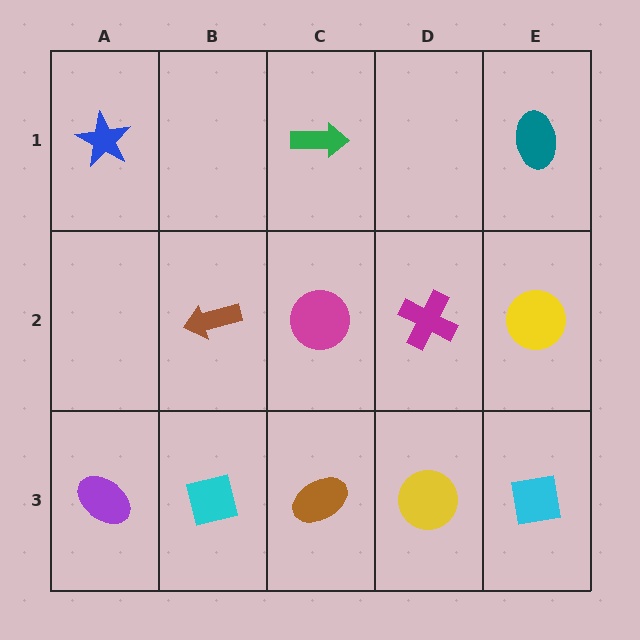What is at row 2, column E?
A yellow circle.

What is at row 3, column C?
A brown ellipse.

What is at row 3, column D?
A yellow circle.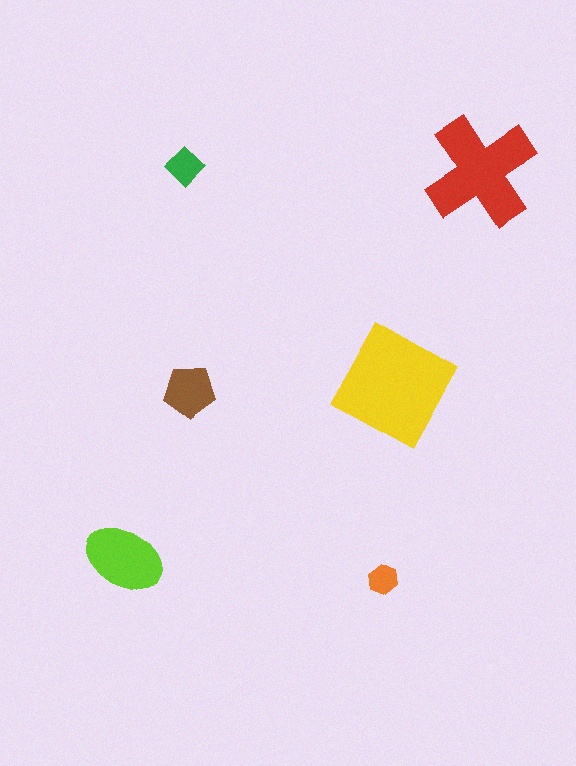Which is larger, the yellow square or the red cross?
The yellow square.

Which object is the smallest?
The orange hexagon.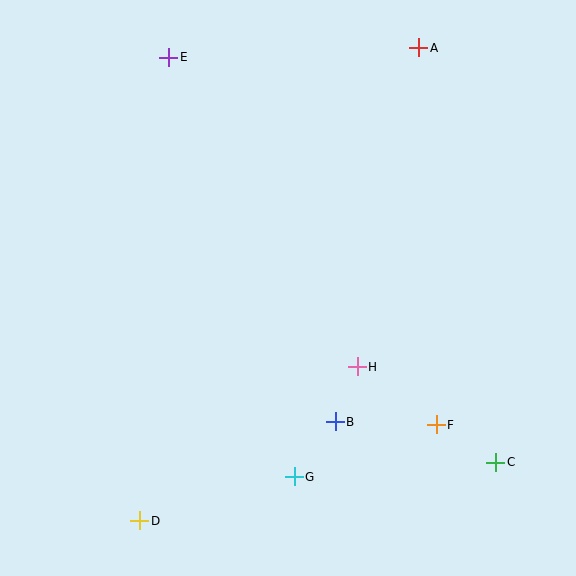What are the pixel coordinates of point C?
Point C is at (495, 462).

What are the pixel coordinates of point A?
Point A is at (419, 48).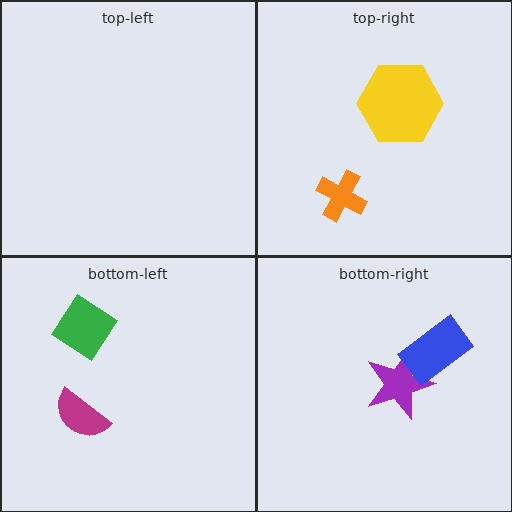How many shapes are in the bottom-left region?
2.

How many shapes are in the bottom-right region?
2.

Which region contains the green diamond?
The bottom-left region.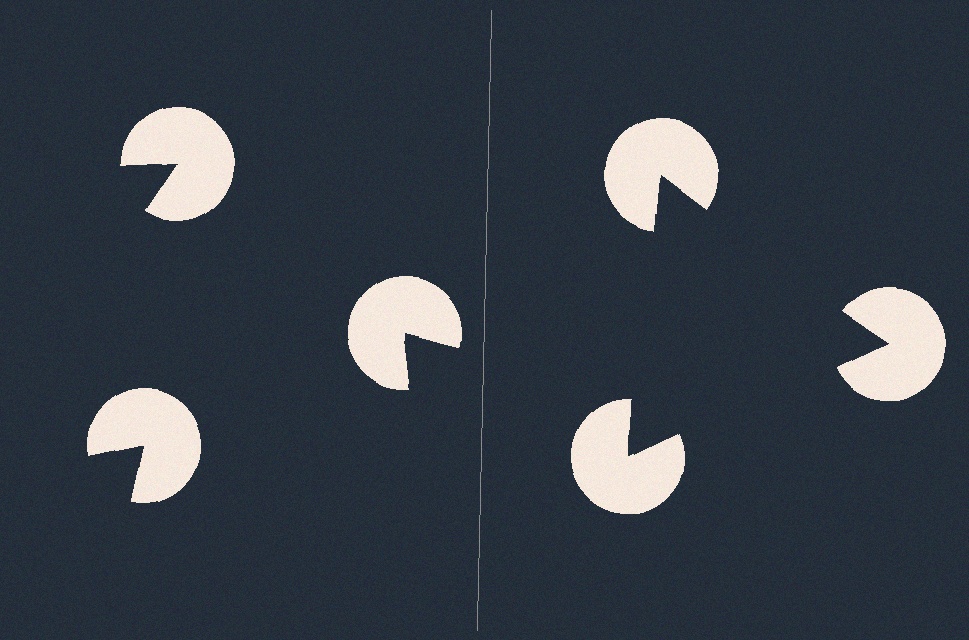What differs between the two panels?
The pac-man discs are positioned identically on both sides; only the wedge orientations differ. On the right they align to a triangle; on the left they are misaligned.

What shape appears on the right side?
An illusory triangle.